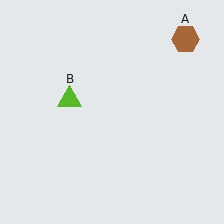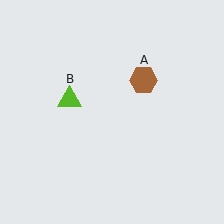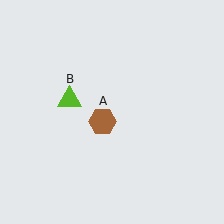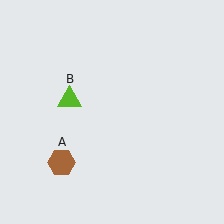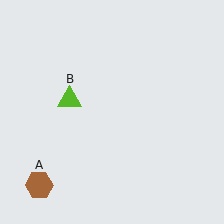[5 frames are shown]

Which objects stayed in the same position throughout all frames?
Lime triangle (object B) remained stationary.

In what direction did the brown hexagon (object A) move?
The brown hexagon (object A) moved down and to the left.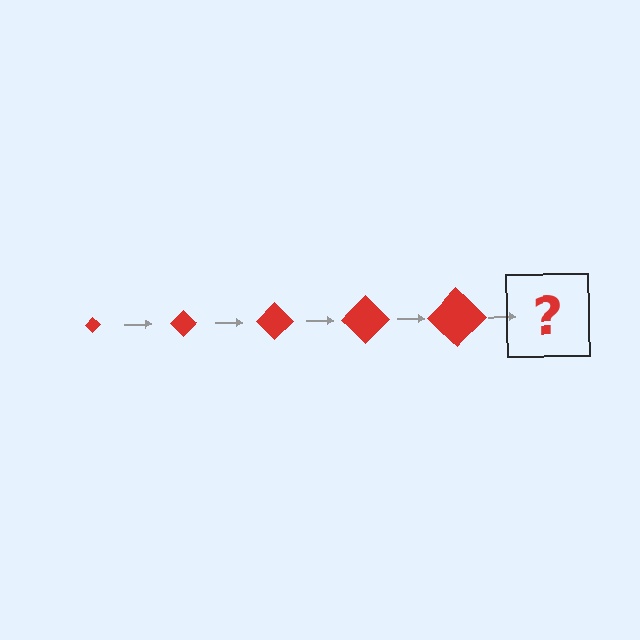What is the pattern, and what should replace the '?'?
The pattern is that the diamond gets progressively larger each step. The '?' should be a red diamond, larger than the previous one.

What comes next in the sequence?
The next element should be a red diamond, larger than the previous one.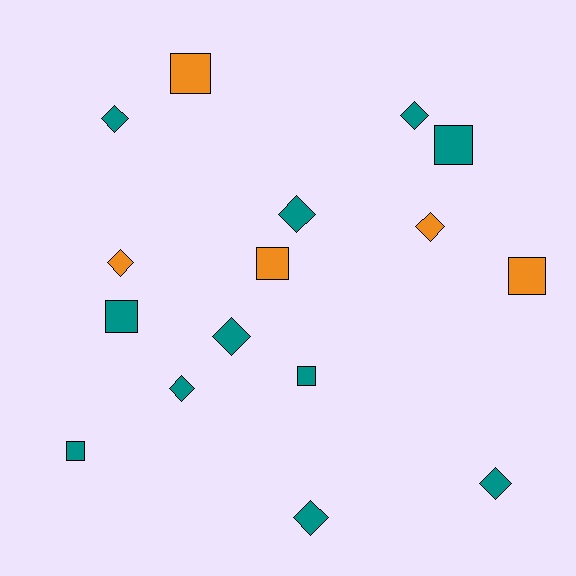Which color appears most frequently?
Teal, with 11 objects.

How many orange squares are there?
There are 3 orange squares.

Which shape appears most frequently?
Diamond, with 9 objects.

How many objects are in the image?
There are 16 objects.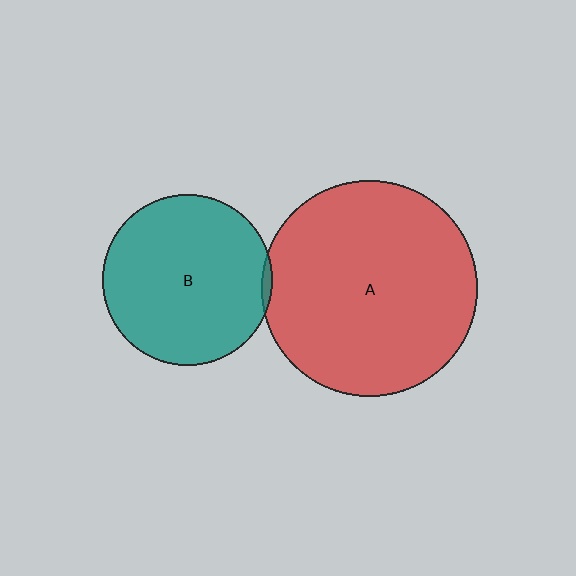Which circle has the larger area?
Circle A (red).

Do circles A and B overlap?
Yes.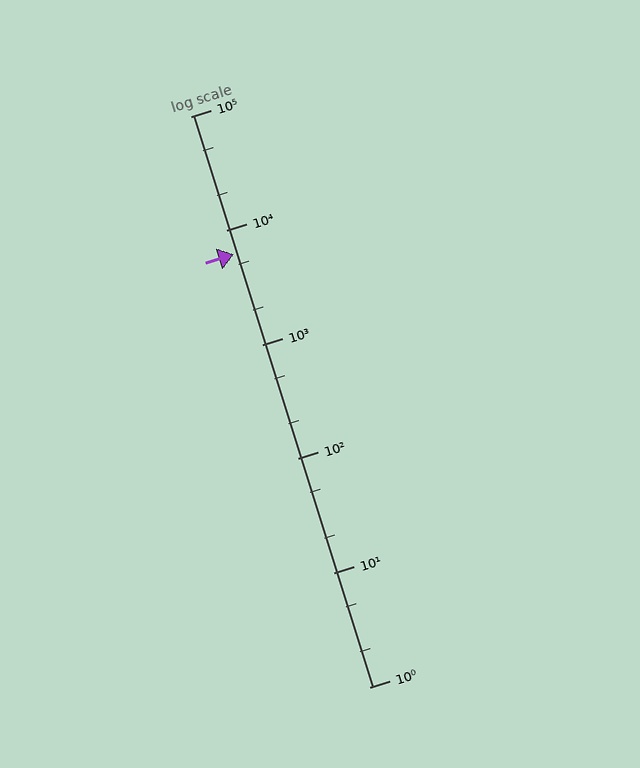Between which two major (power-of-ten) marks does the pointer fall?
The pointer is between 1000 and 10000.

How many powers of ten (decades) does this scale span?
The scale spans 5 decades, from 1 to 100000.